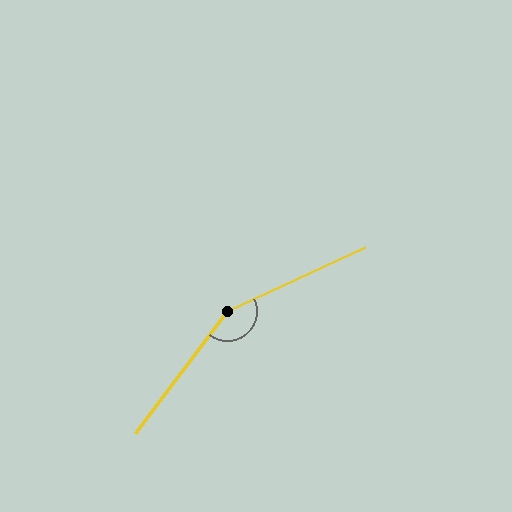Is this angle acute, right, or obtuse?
It is obtuse.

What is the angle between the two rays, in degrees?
Approximately 151 degrees.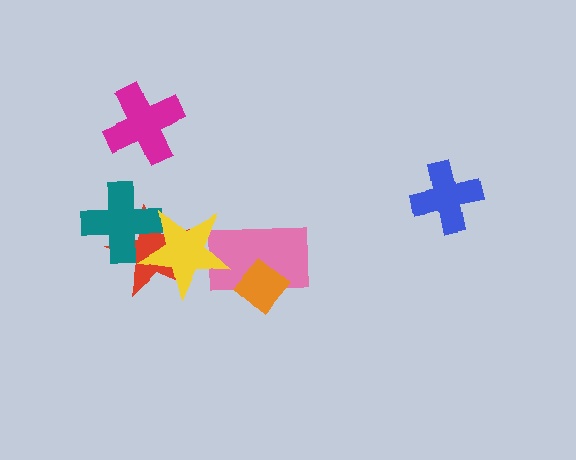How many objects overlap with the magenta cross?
0 objects overlap with the magenta cross.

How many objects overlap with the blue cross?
0 objects overlap with the blue cross.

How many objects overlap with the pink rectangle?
2 objects overlap with the pink rectangle.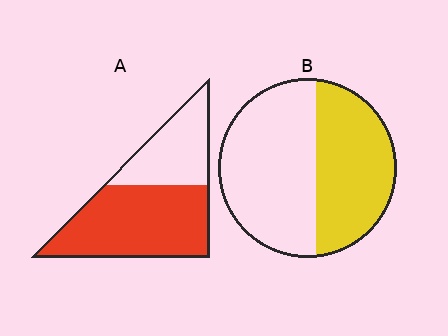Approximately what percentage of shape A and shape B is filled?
A is approximately 65% and B is approximately 45%.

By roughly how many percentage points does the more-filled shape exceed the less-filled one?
By roughly 20 percentage points (A over B).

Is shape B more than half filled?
No.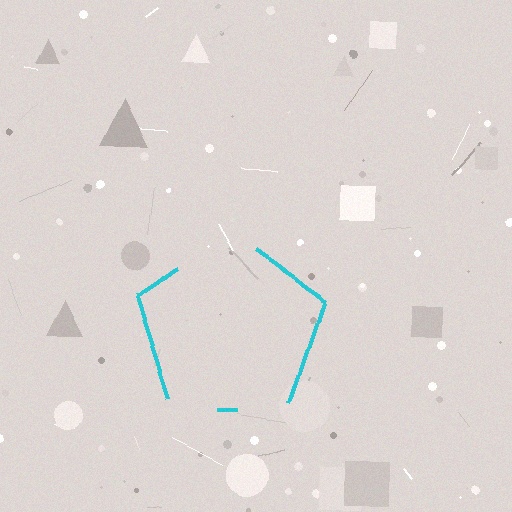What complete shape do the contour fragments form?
The contour fragments form a pentagon.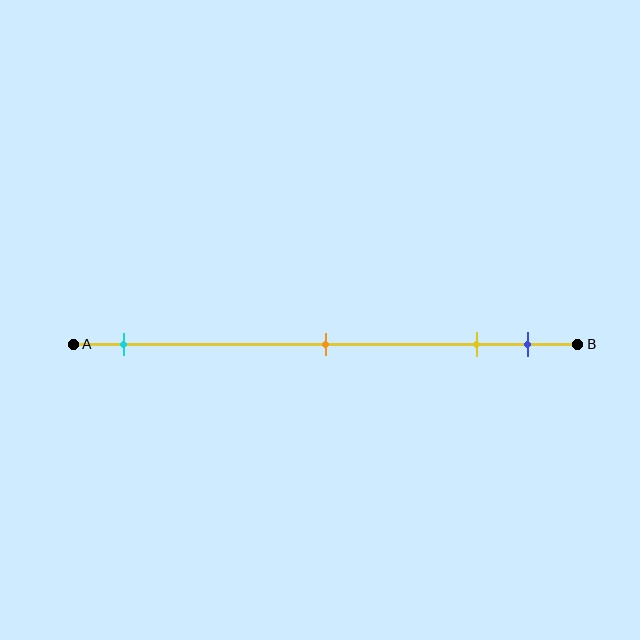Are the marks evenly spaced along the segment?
No, the marks are not evenly spaced.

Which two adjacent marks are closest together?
The yellow and blue marks are the closest adjacent pair.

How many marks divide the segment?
There are 4 marks dividing the segment.